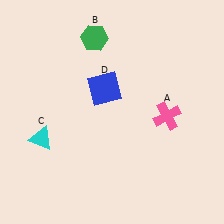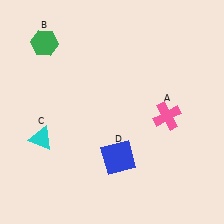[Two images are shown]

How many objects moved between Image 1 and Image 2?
2 objects moved between the two images.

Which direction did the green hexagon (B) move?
The green hexagon (B) moved left.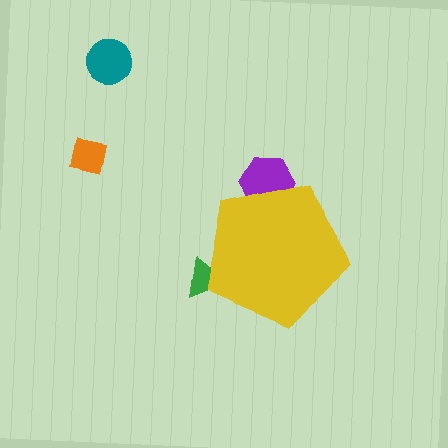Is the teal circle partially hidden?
No, the teal circle is fully visible.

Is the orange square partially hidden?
No, the orange square is fully visible.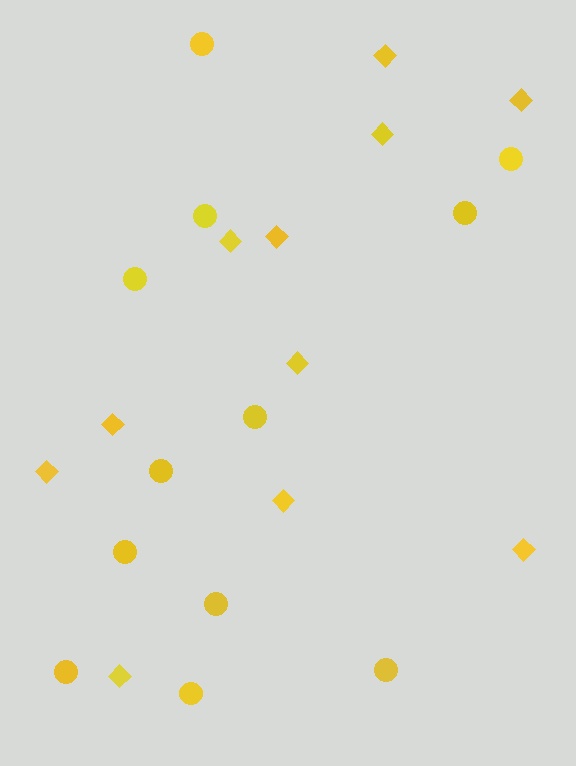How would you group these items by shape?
There are 2 groups: one group of circles (12) and one group of diamonds (11).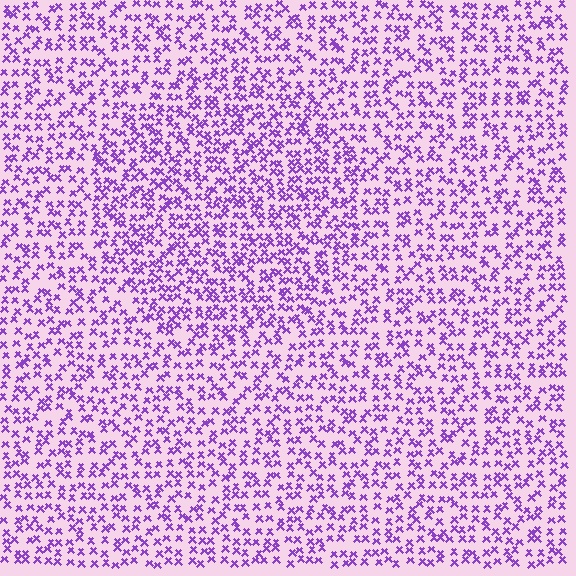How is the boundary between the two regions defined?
The boundary is defined by a change in element density (approximately 1.4x ratio). All elements are the same color, size, and shape.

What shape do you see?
I see a circle.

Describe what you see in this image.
The image contains small purple elements arranged at two different densities. A circle-shaped region is visible where the elements are more densely packed than the surrounding area.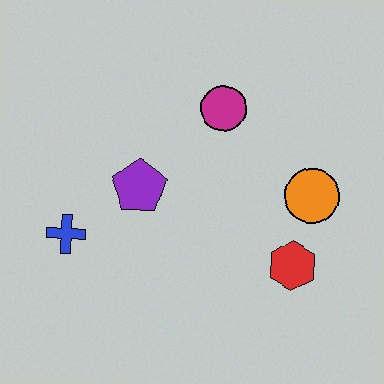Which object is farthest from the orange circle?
The blue cross is farthest from the orange circle.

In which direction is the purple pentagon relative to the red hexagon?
The purple pentagon is to the left of the red hexagon.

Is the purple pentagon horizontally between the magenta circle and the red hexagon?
No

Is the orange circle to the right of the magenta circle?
Yes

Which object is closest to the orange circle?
The red hexagon is closest to the orange circle.